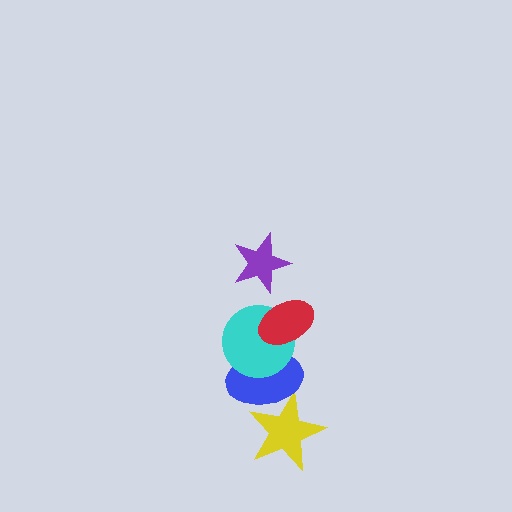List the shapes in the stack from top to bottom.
From top to bottom: the purple star, the red ellipse, the cyan circle, the blue ellipse, the yellow star.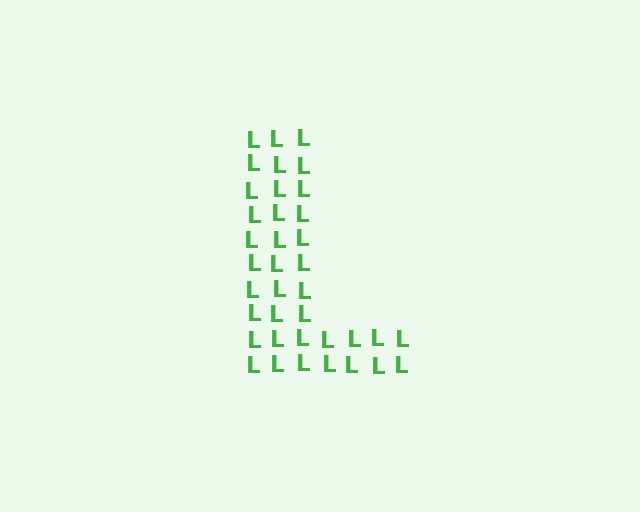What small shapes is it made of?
It is made of small letter L's.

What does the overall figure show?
The overall figure shows the letter L.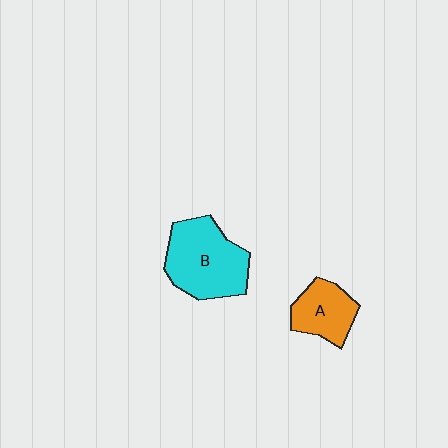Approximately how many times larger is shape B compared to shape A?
Approximately 1.7 times.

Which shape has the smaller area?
Shape A (orange).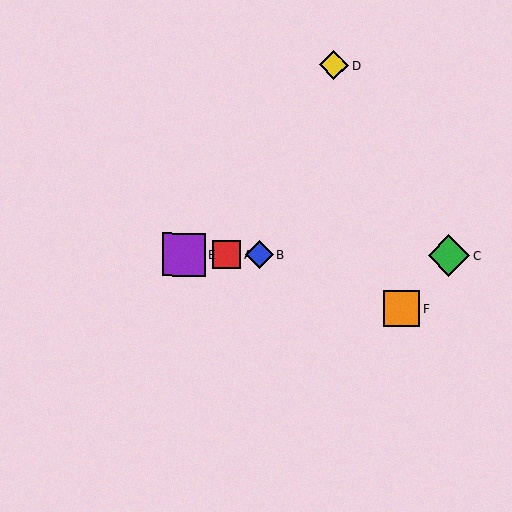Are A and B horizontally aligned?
Yes, both are at y≈255.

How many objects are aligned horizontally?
4 objects (A, B, C, E) are aligned horizontally.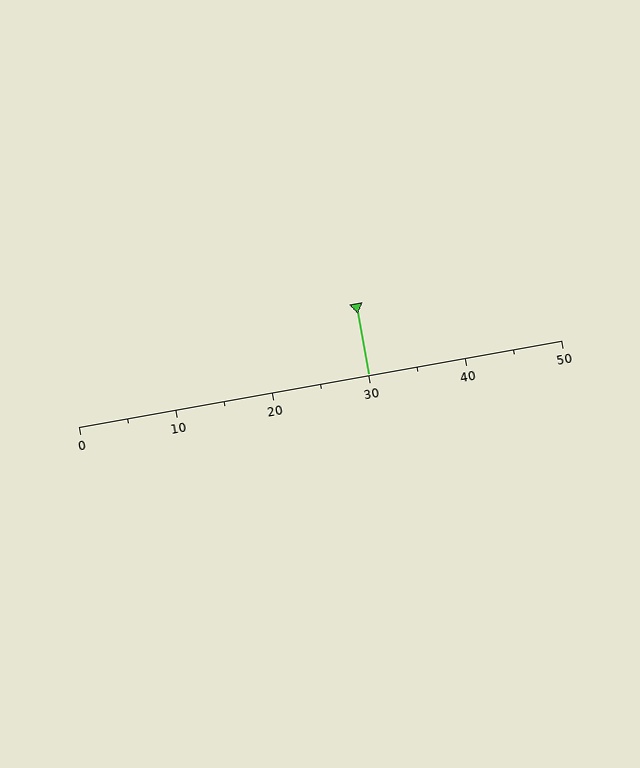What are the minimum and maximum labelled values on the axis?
The axis runs from 0 to 50.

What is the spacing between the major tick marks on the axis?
The major ticks are spaced 10 apart.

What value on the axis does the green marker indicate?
The marker indicates approximately 30.